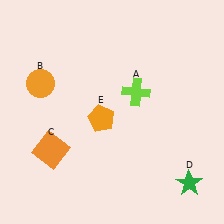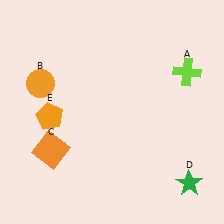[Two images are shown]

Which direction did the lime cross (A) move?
The lime cross (A) moved right.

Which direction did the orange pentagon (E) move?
The orange pentagon (E) moved left.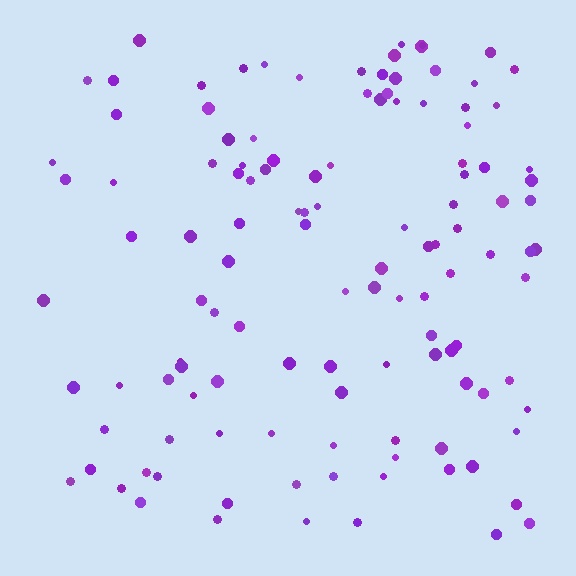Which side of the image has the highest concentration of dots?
The right.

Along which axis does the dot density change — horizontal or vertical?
Horizontal.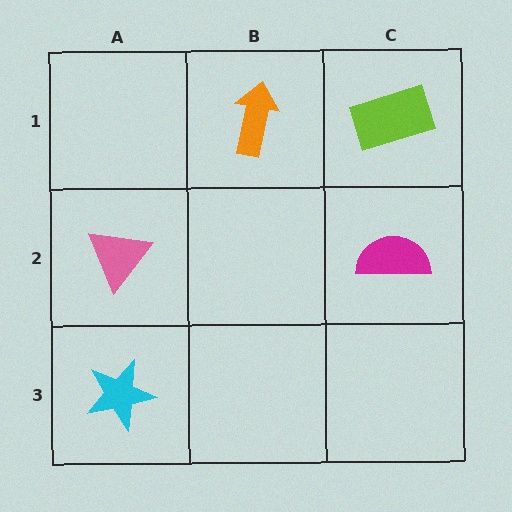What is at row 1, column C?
A lime rectangle.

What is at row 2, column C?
A magenta semicircle.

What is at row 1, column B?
An orange arrow.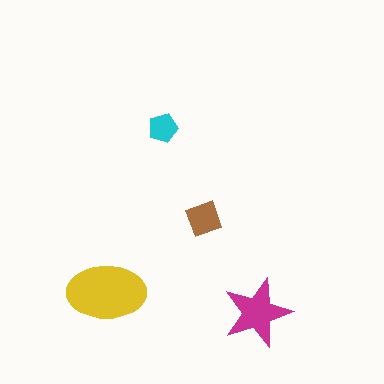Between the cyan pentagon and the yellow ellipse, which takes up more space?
The yellow ellipse.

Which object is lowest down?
The magenta star is bottommost.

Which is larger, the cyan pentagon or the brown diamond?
The brown diamond.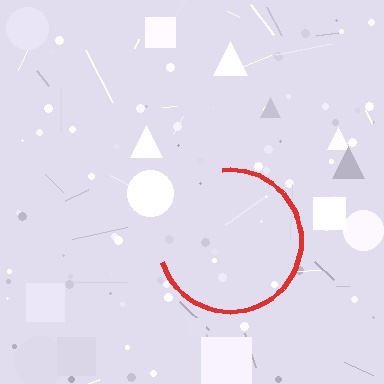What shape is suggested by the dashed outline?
The dashed outline suggests a circle.